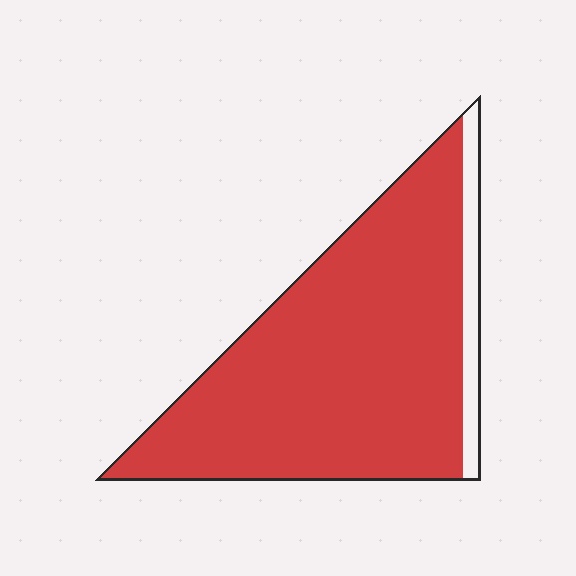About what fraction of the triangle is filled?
About nine tenths (9/10).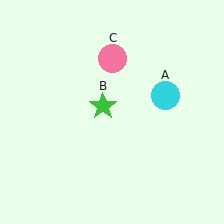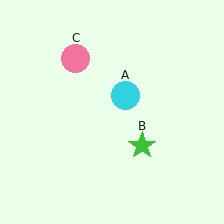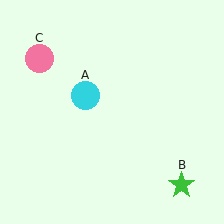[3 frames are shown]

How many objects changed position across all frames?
3 objects changed position: cyan circle (object A), green star (object B), pink circle (object C).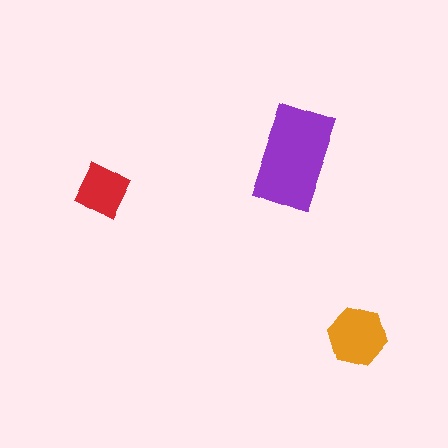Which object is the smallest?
The red diamond.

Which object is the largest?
The purple rectangle.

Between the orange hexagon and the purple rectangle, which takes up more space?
The purple rectangle.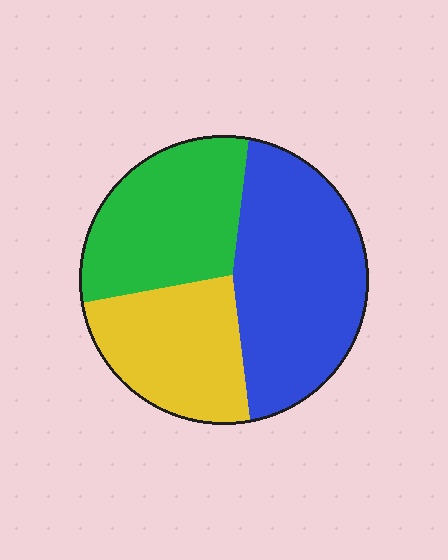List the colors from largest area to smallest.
From largest to smallest: blue, green, yellow.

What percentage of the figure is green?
Green covers 31% of the figure.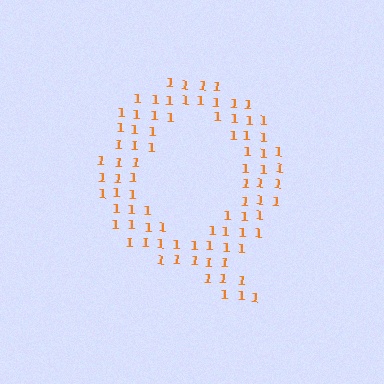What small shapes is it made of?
It is made of small digit 1's.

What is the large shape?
The large shape is the letter Q.